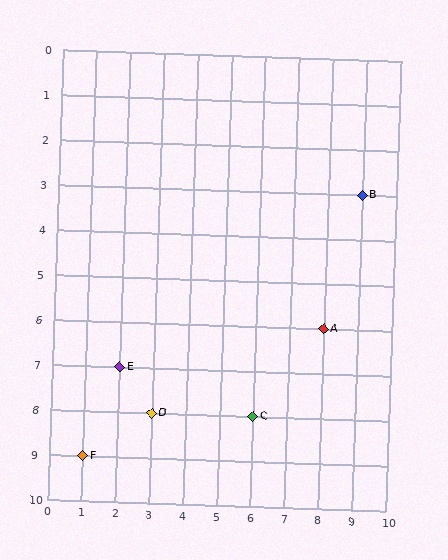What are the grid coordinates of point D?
Point D is at grid coordinates (3, 8).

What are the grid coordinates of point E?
Point E is at grid coordinates (2, 7).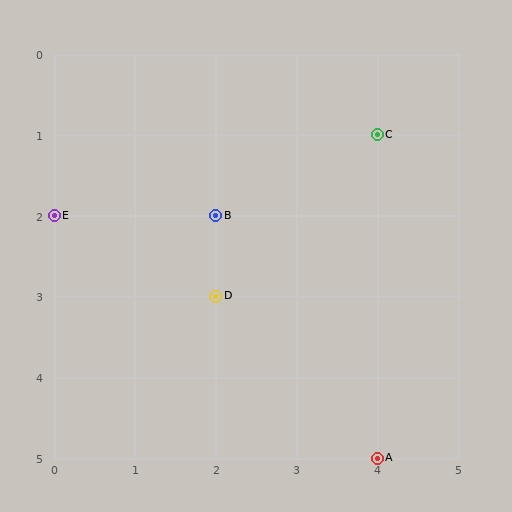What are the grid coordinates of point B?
Point B is at grid coordinates (2, 2).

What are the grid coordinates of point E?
Point E is at grid coordinates (0, 2).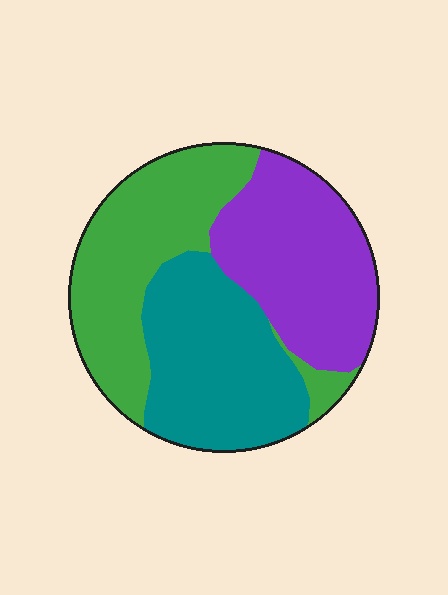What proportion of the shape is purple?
Purple takes up about one third (1/3) of the shape.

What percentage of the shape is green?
Green takes up between a third and a half of the shape.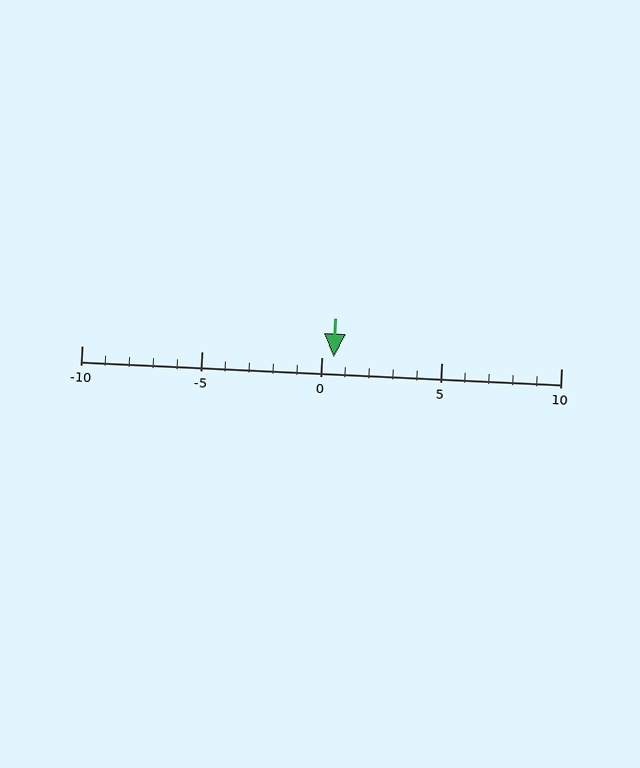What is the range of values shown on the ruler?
The ruler shows values from -10 to 10.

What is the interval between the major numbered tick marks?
The major tick marks are spaced 5 units apart.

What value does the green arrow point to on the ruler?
The green arrow points to approximately 0.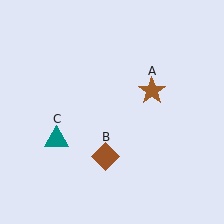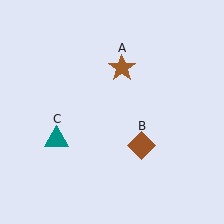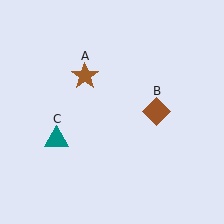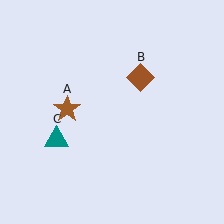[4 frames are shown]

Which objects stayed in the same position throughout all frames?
Teal triangle (object C) remained stationary.